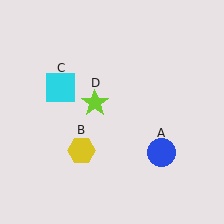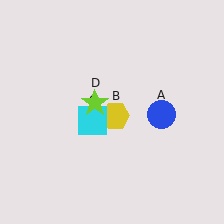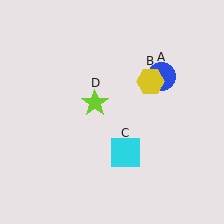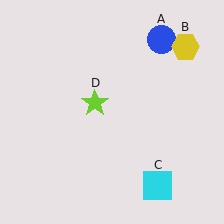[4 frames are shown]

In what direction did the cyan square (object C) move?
The cyan square (object C) moved down and to the right.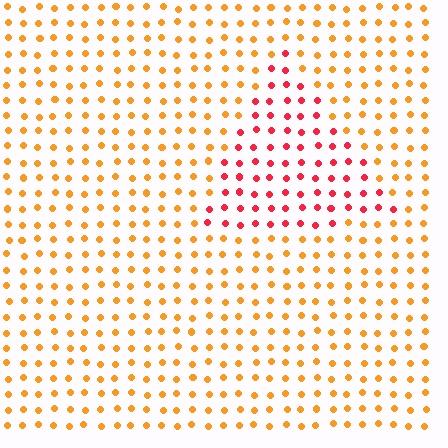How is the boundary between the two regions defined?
The boundary is defined purely by a slight shift in hue (about 43 degrees). Spacing, size, and orientation are identical on both sides.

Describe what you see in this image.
The image is filled with small orange elements in a uniform arrangement. A triangle-shaped region is visible where the elements are tinted to a slightly different hue, forming a subtle color boundary.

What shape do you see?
I see a triangle.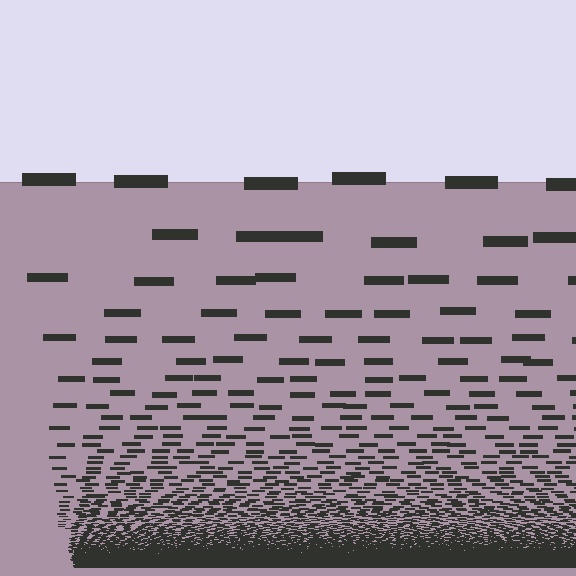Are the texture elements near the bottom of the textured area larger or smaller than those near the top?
Smaller. The gradient is inverted — elements near the bottom are smaller and denser.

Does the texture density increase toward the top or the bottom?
Density increases toward the bottom.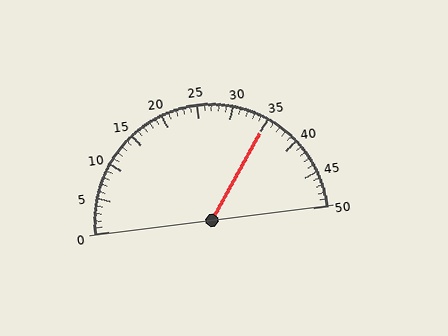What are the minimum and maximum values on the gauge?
The gauge ranges from 0 to 50.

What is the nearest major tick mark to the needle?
The nearest major tick mark is 35.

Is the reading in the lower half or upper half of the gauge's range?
The reading is in the upper half of the range (0 to 50).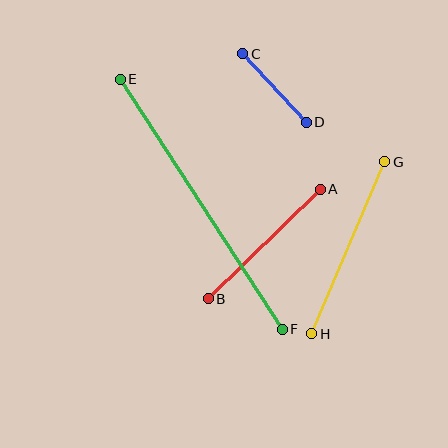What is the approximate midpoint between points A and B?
The midpoint is at approximately (264, 244) pixels.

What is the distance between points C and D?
The distance is approximately 94 pixels.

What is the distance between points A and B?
The distance is approximately 157 pixels.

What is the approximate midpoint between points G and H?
The midpoint is at approximately (348, 248) pixels.